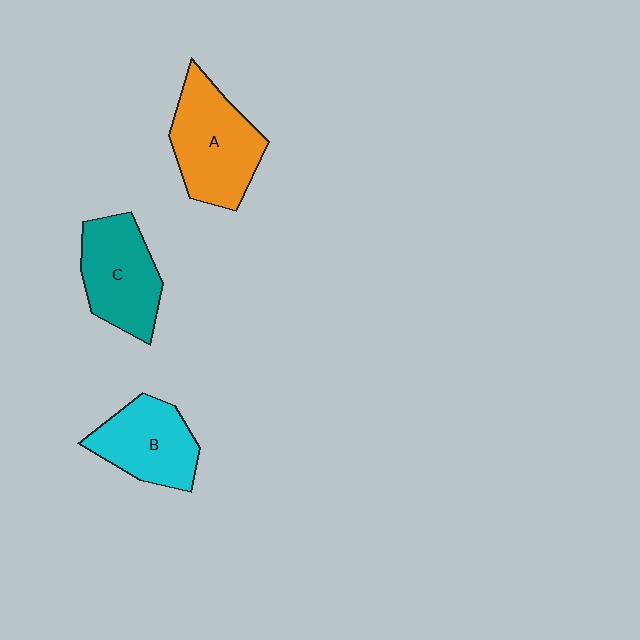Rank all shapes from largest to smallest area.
From largest to smallest: A (orange), C (teal), B (cyan).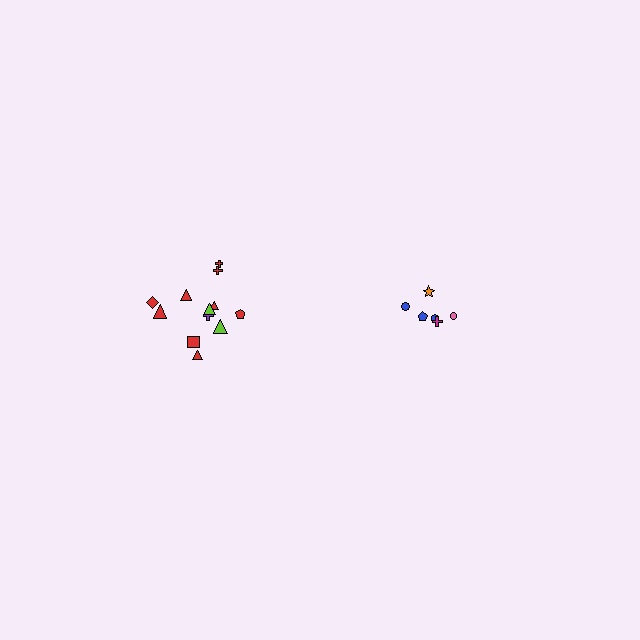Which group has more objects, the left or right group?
The left group.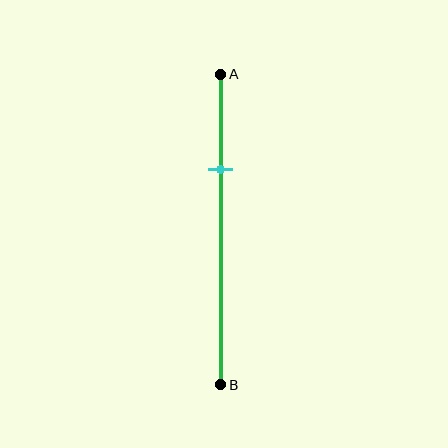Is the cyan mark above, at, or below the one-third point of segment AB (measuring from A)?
The cyan mark is approximately at the one-third point of segment AB.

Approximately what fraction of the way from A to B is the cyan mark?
The cyan mark is approximately 30% of the way from A to B.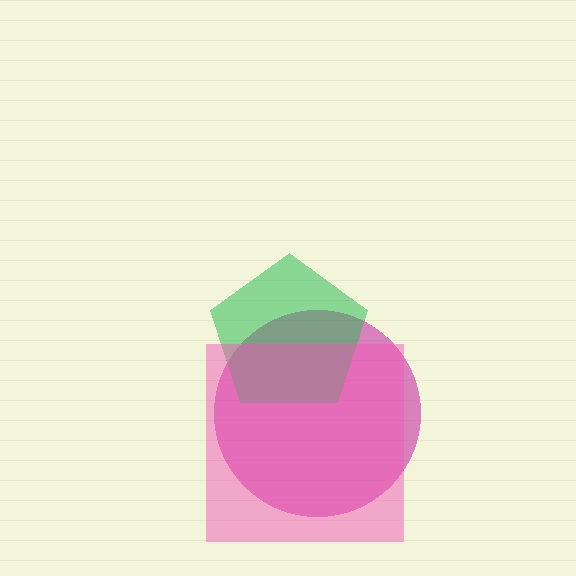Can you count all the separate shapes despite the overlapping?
Yes, there are 3 separate shapes.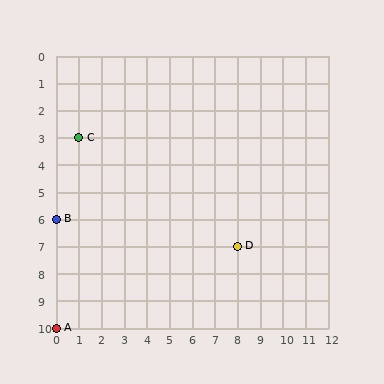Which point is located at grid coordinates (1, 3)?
Point C is at (1, 3).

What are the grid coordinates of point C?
Point C is at grid coordinates (1, 3).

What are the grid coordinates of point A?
Point A is at grid coordinates (0, 10).